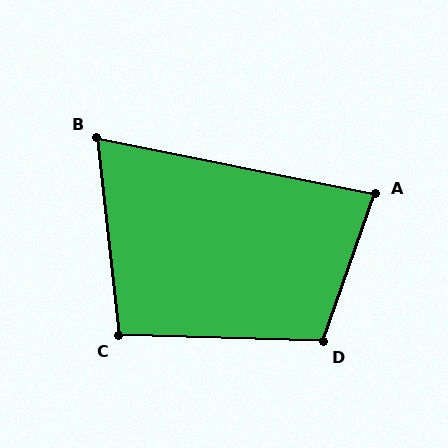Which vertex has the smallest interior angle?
B, at approximately 72 degrees.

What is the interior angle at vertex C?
Approximately 98 degrees (obtuse).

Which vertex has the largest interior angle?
D, at approximately 108 degrees.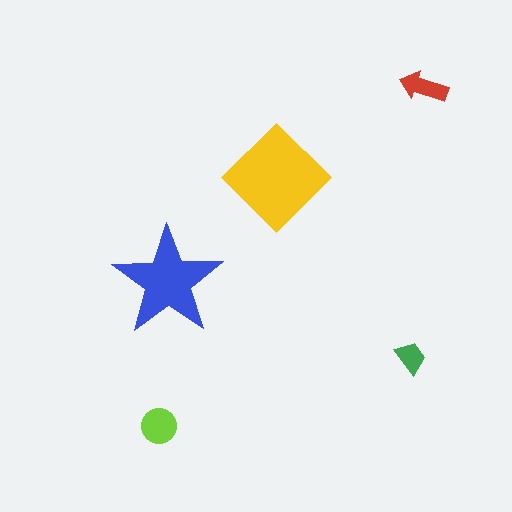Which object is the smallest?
The green trapezoid.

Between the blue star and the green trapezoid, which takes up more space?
The blue star.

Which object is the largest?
The yellow diamond.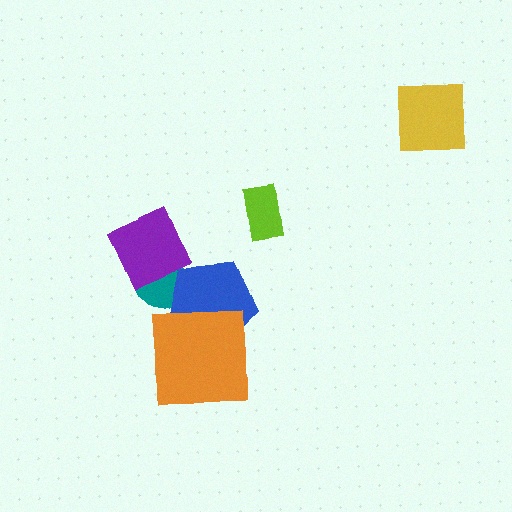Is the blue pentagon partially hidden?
Yes, it is partially covered by another shape.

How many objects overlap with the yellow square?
0 objects overlap with the yellow square.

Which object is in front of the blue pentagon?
The orange square is in front of the blue pentagon.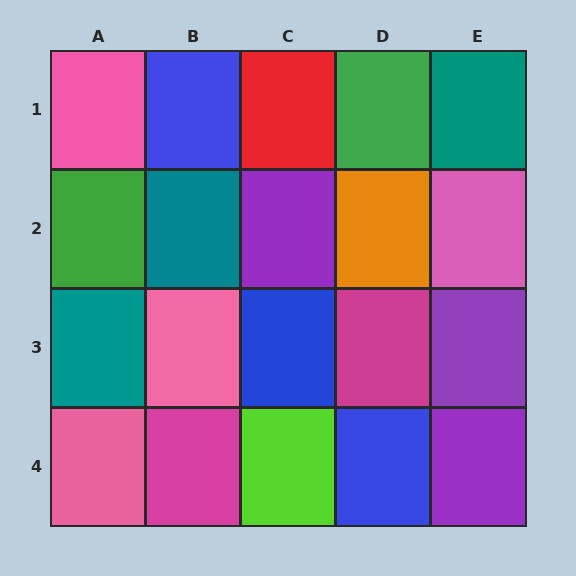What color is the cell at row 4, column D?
Blue.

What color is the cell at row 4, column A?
Pink.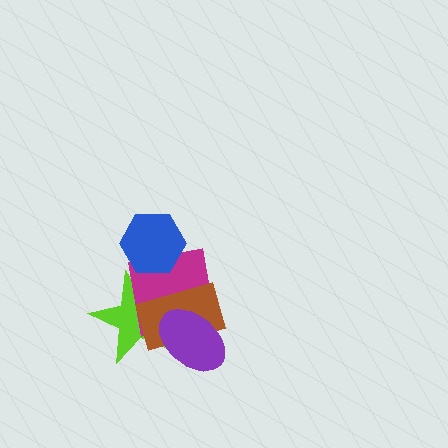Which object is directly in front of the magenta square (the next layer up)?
The brown rectangle is directly in front of the magenta square.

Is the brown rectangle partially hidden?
Yes, it is partially covered by another shape.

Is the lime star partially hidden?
Yes, it is partially covered by another shape.